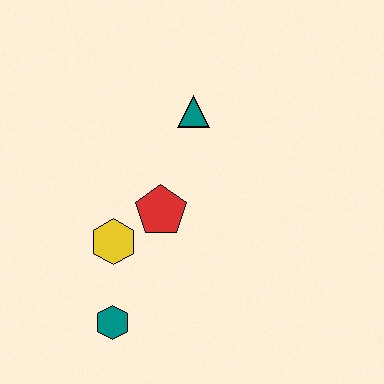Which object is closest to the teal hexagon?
The yellow hexagon is closest to the teal hexagon.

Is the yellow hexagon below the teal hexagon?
No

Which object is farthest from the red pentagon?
The teal hexagon is farthest from the red pentagon.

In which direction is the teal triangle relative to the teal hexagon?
The teal triangle is above the teal hexagon.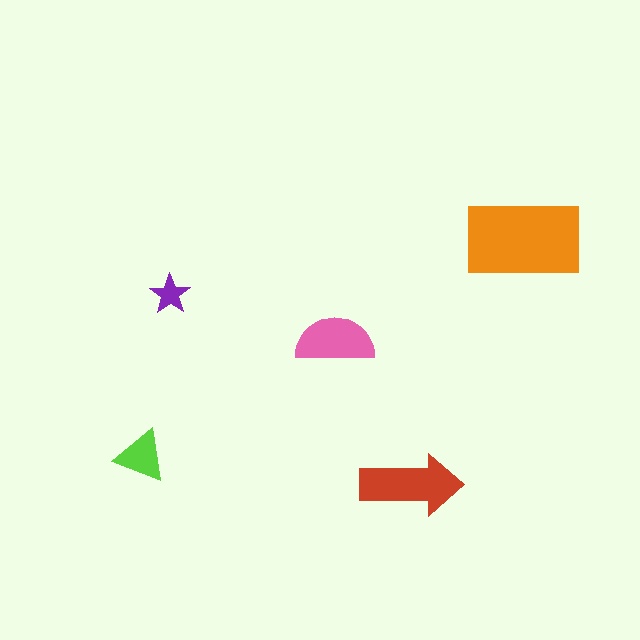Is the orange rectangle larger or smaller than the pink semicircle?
Larger.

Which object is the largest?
The orange rectangle.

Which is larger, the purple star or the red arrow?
The red arrow.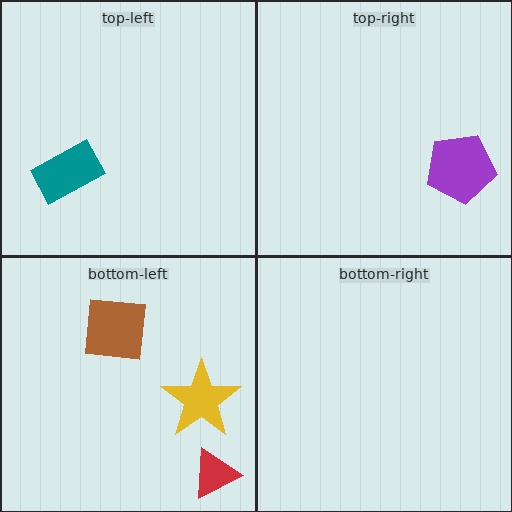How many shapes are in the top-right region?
1.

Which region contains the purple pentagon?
The top-right region.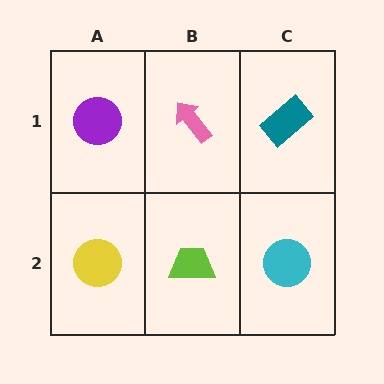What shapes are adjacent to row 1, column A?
A yellow circle (row 2, column A), a pink arrow (row 1, column B).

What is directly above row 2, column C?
A teal rectangle.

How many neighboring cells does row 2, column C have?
2.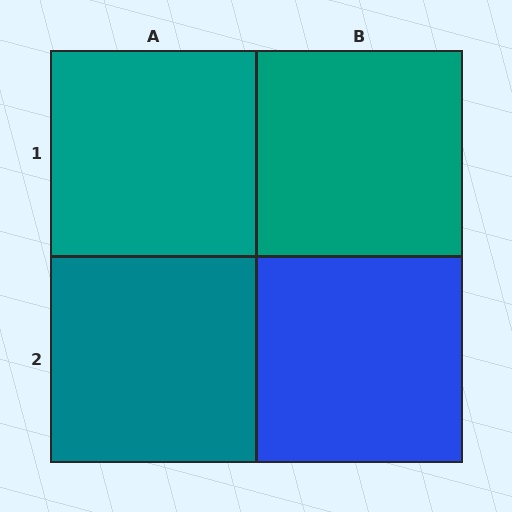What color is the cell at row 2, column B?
Blue.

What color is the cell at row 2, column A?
Teal.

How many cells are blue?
1 cell is blue.